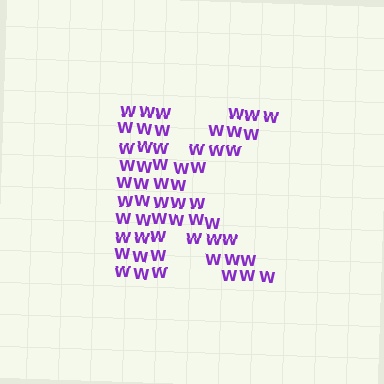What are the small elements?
The small elements are letter W's.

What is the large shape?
The large shape is the letter K.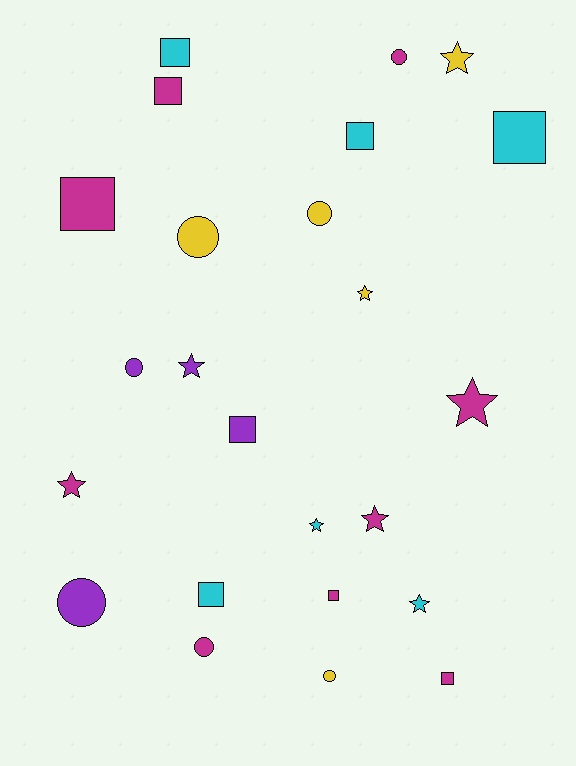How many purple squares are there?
There is 1 purple square.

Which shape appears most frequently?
Square, with 9 objects.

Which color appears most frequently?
Magenta, with 9 objects.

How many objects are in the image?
There are 24 objects.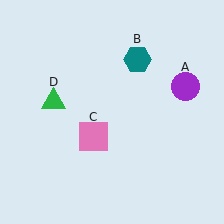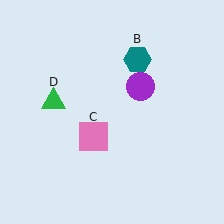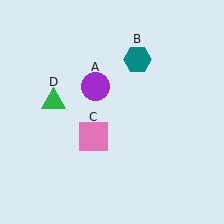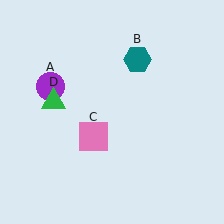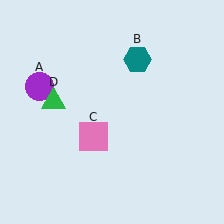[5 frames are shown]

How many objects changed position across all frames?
1 object changed position: purple circle (object A).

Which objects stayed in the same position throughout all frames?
Teal hexagon (object B) and pink square (object C) and green triangle (object D) remained stationary.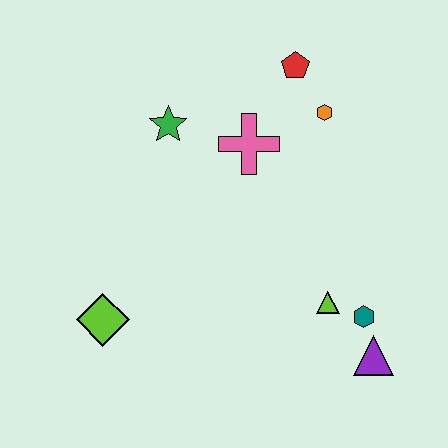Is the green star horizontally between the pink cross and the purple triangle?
No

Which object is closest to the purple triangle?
The teal hexagon is closest to the purple triangle.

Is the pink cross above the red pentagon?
No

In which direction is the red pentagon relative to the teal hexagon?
The red pentagon is above the teal hexagon.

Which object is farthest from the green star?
The purple triangle is farthest from the green star.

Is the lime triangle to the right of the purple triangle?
No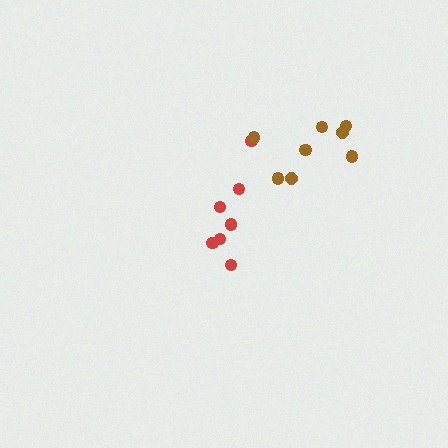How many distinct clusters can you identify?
There are 2 distinct clusters.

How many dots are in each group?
Group 1: 7 dots, Group 2: 8 dots (15 total).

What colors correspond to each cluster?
The clusters are colored: red, brown.